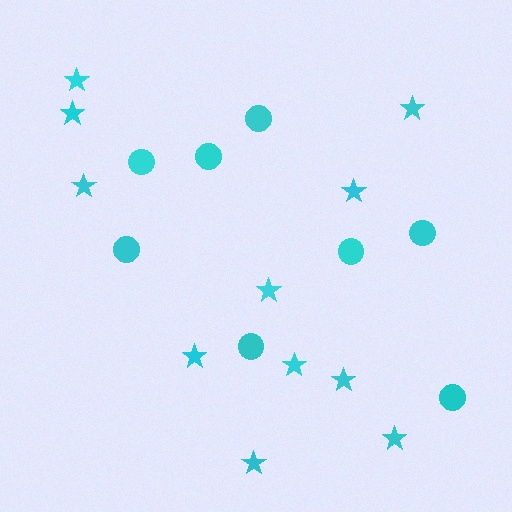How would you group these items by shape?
There are 2 groups: one group of stars (11) and one group of circles (8).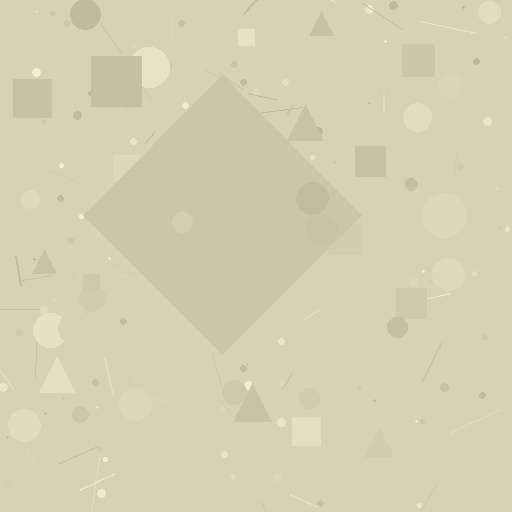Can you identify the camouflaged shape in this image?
The camouflaged shape is a diamond.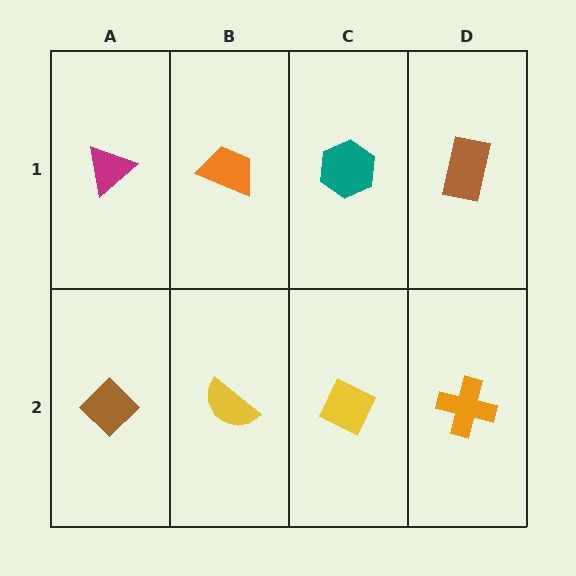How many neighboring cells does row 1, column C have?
3.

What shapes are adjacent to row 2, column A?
A magenta triangle (row 1, column A), a yellow semicircle (row 2, column B).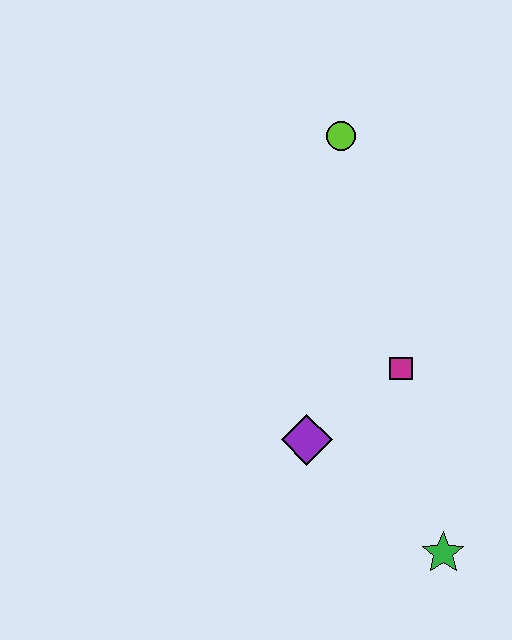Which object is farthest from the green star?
The lime circle is farthest from the green star.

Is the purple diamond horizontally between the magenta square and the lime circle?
No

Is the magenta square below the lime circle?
Yes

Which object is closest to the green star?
The purple diamond is closest to the green star.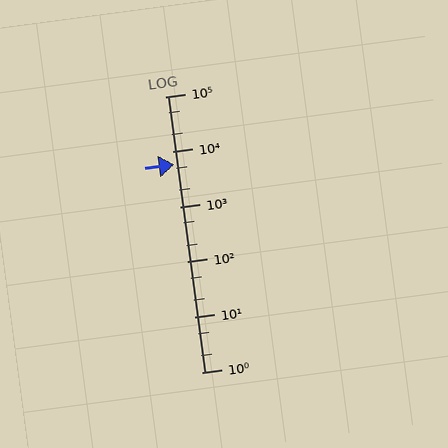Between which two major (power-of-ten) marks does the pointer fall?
The pointer is between 1000 and 10000.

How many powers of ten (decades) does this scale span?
The scale spans 5 decades, from 1 to 100000.